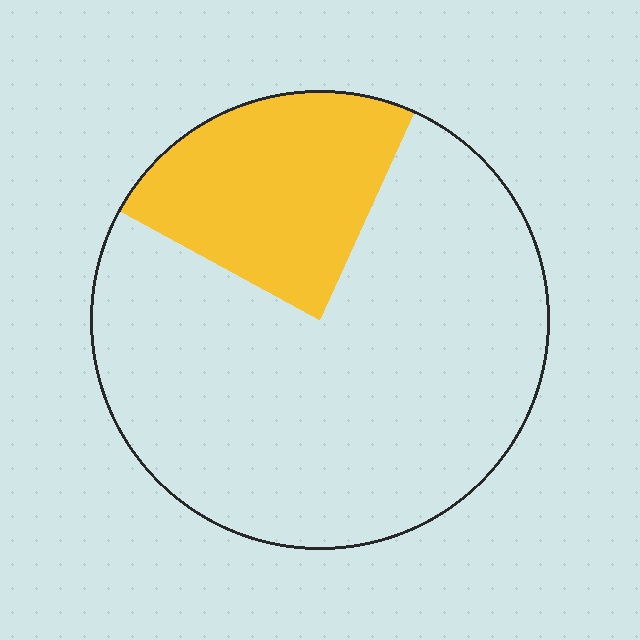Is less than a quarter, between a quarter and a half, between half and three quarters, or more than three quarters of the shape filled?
Less than a quarter.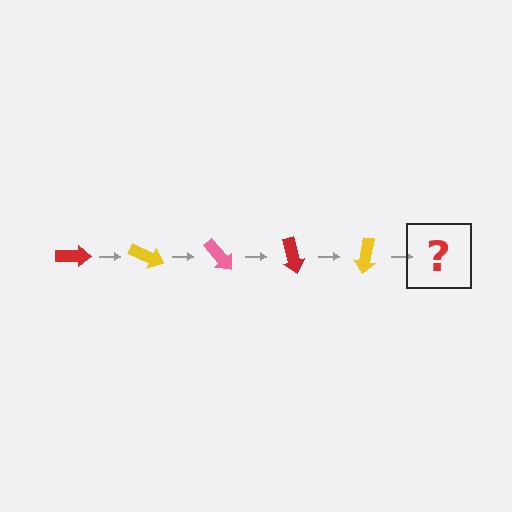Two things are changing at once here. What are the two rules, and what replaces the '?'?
The two rules are that it rotates 25 degrees each step and the color cycles through red, yellow, and pink. The '?' should be a pink arrow, rotated 125 degrees from the start.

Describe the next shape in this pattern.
It should be a pink arrow, rotated 125 degrees from the start.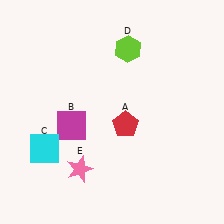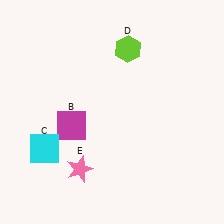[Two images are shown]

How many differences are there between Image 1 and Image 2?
There is 1 difference between the two images.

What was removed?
The red pentagon (A) was removed in Image 2.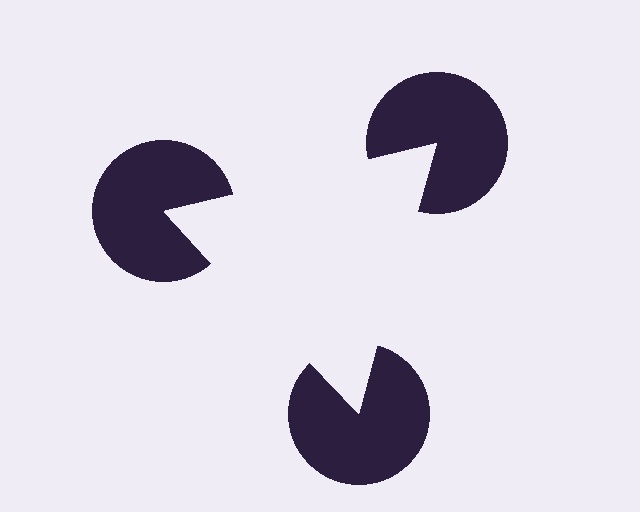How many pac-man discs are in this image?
There are 3 — one at each vertex of the illusory triangle.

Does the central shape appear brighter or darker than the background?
It typically appears slightly brighter than the background, even though no actual brightness change is drawn.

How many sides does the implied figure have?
3 sides.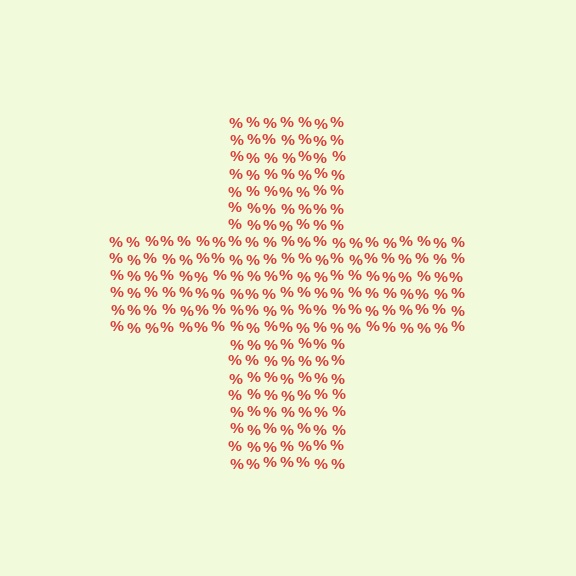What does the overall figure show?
The overall figure shows a cross.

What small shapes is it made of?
It is made of small percent signs.